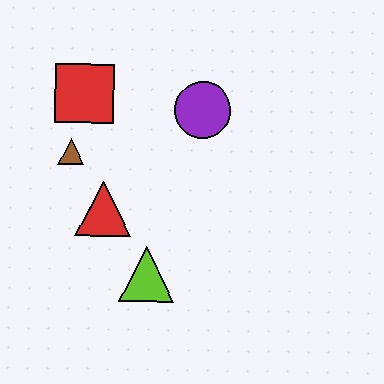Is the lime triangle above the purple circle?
No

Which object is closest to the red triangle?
The brown triangle is closest to the red triangle.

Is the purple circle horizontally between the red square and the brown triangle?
No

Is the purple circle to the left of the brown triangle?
No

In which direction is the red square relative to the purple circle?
The red square is to the left of the purple circle.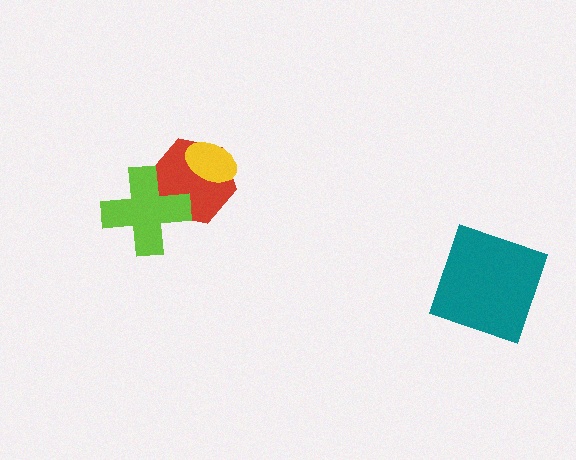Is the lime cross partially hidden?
No, no other shape covers it.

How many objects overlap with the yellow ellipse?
1 object overlaps with the yellow ellipse.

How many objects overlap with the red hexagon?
2 objects overlap with the red hexagon.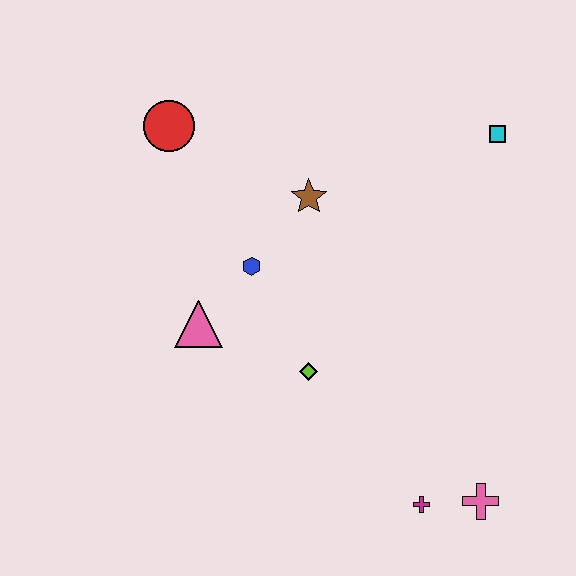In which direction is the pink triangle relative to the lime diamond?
The pink triangle is to the left of the lime diamond.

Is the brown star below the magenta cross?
No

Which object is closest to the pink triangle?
The blue hexagon is closest to the pink triangle.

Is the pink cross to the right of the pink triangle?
Yes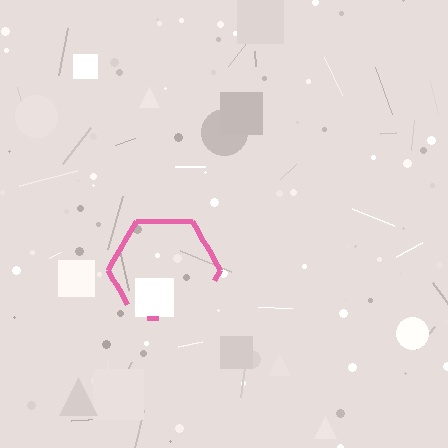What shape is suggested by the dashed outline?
The dashed outline suggests a hexagon.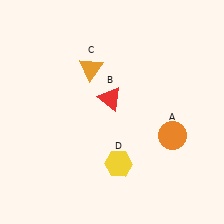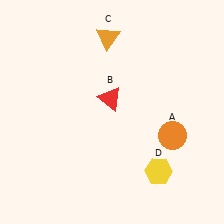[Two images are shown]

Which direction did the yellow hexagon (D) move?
The yellow hexagon (D) moved right.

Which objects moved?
The objects that moved are: the orange triangle (C), the yellow hexagon (D).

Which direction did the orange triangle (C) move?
The orange triangle (C) moved up.